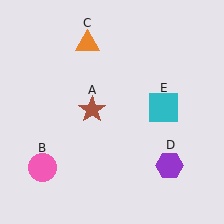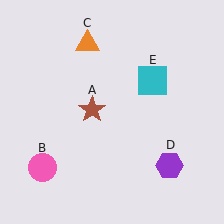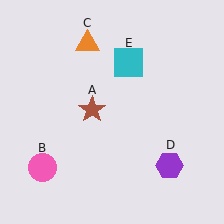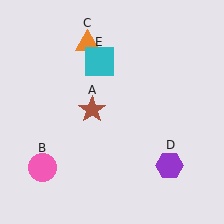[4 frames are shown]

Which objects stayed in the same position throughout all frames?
Brown star (object A) and pink circle (object B) and orange triangle (object C) and purple hexagon (object D) remained stationary.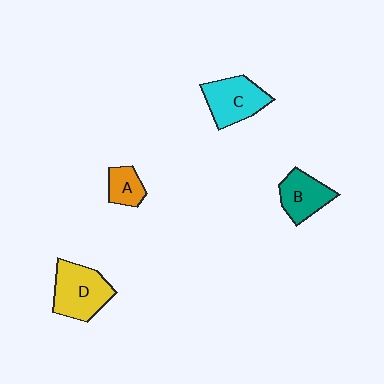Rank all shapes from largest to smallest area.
From largest to smallest: D (yellow), C (cyan), B (teal), A (orange).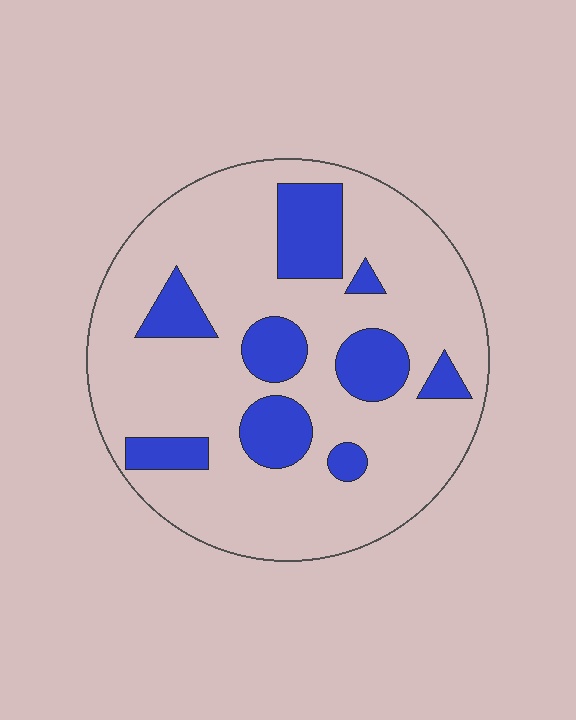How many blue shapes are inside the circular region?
9.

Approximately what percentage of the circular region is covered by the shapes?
Approximately 20%.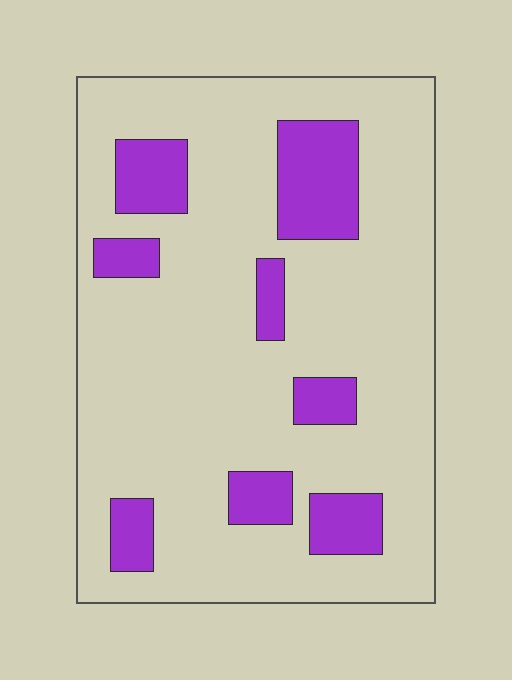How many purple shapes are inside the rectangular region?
8.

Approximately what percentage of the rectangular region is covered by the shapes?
Approximately 20%.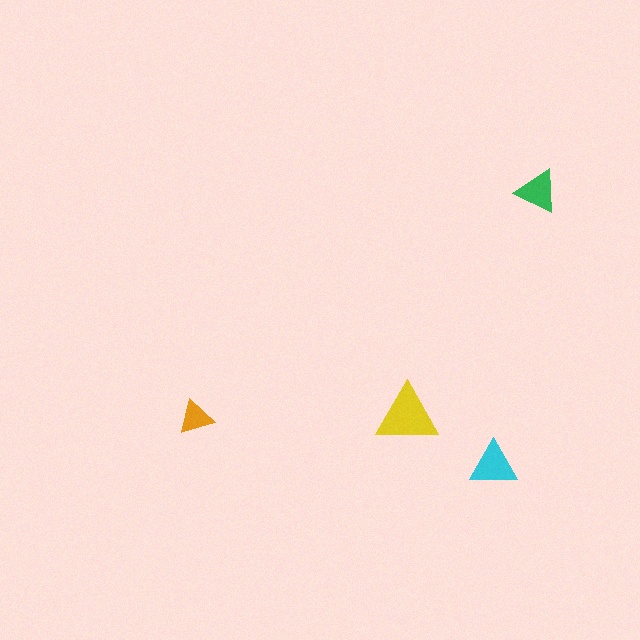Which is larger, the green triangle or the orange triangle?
The green one.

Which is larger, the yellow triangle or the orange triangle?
The yellow one.